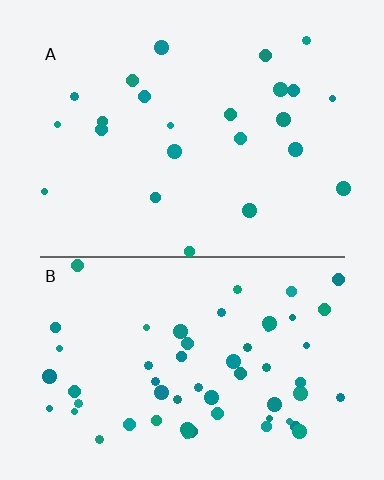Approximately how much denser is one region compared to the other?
Approximately 2.4× — region B over region A.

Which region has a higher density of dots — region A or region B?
B (the bottom).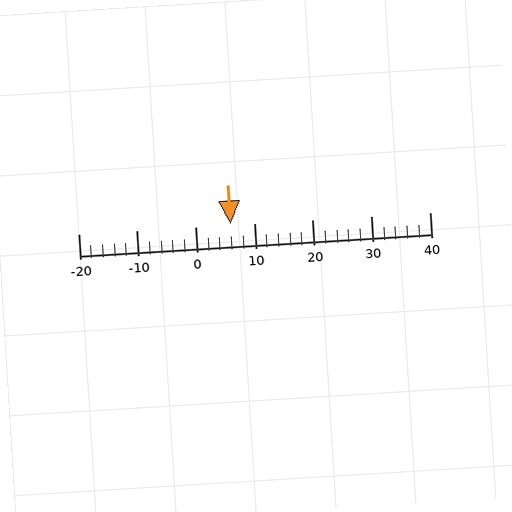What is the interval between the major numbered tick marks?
The major tick marks are spaced 10 units apart.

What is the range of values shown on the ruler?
The ruler shows values from -20 to 40.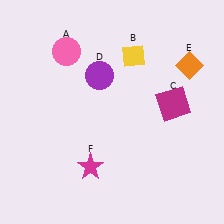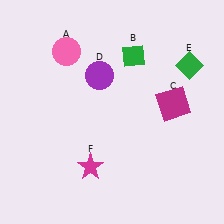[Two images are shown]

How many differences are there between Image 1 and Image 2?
There are 2 differences between the two images.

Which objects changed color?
B changed from yellow to green. E changed from orange to green.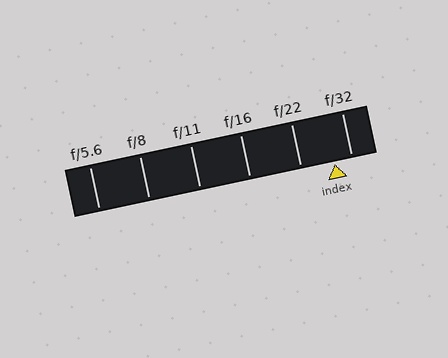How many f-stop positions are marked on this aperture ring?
There are 6 f-stop positions marked.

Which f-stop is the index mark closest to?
The index mark is closest to f/32.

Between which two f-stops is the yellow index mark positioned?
The index mark is between f/22 and f/32.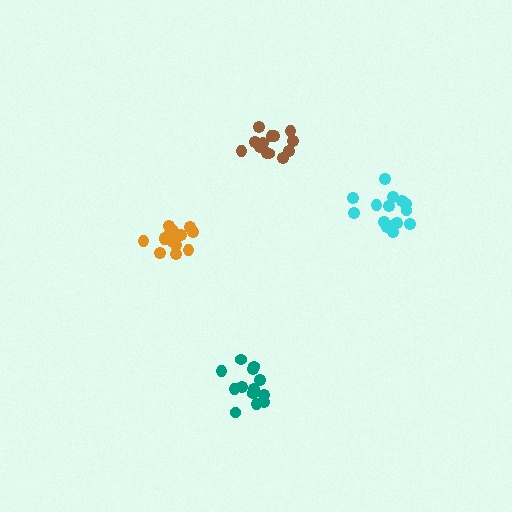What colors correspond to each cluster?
The clusters are colored: brown, orange, cyan, teal.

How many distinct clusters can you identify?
There are 4 distinct clusters.